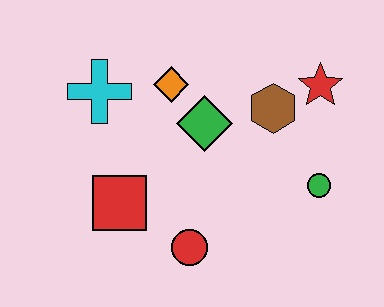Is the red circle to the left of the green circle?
Yes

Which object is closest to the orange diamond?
The green diamond is closest to the orange diamond.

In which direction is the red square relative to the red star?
The red square is to the left of the red star.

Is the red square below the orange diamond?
Yes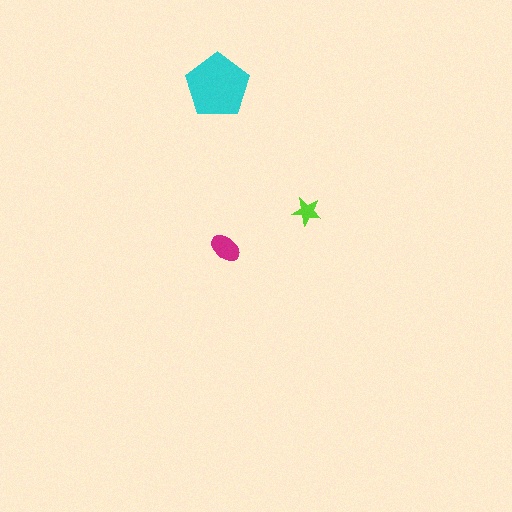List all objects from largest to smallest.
The cyan pentagon, the magenta ellipse, the lime star.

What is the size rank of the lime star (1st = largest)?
3rd.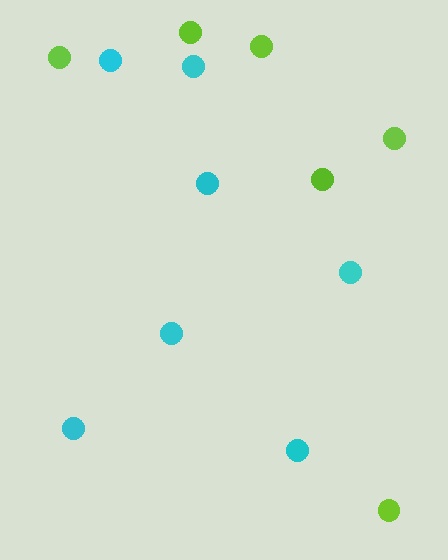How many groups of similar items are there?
There are 2 groups: one group of lime circles (6) and one group of cyan circles (7).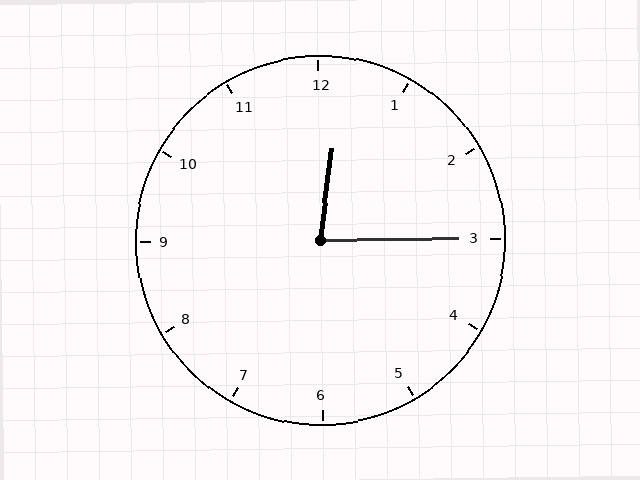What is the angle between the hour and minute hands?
Approximately 82 degrees.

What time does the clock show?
12:15.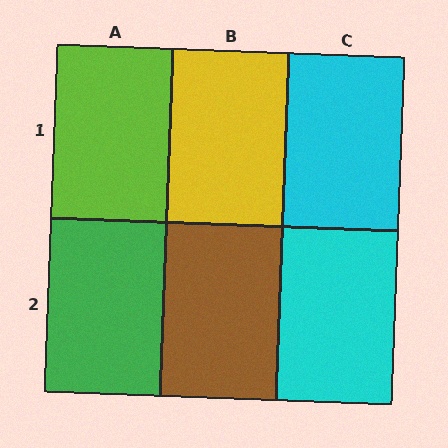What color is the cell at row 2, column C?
Cyan.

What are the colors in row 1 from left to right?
Lime, yellow, cyan.